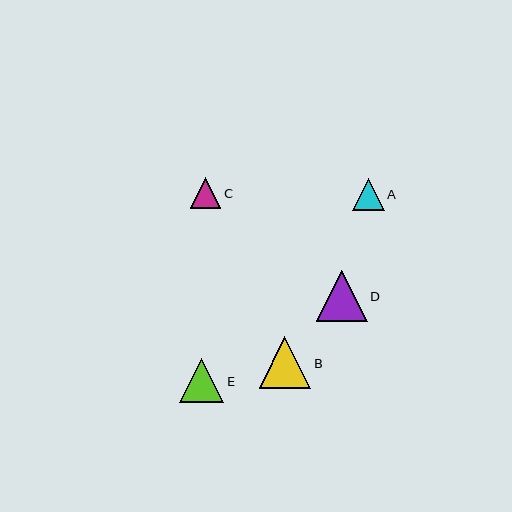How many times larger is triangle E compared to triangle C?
Triangle E is approximately 1.4 times the size of triangle C.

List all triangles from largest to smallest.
From largest to smallest: B, D, E, A, C.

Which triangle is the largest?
Triangle B is the largest with a size of approximately 52 pixels.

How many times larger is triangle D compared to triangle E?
Triangle D is approximately 1.2 times the size of triangle E.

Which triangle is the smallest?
Triangle C is the smallest with a size of approximately 31 pixels.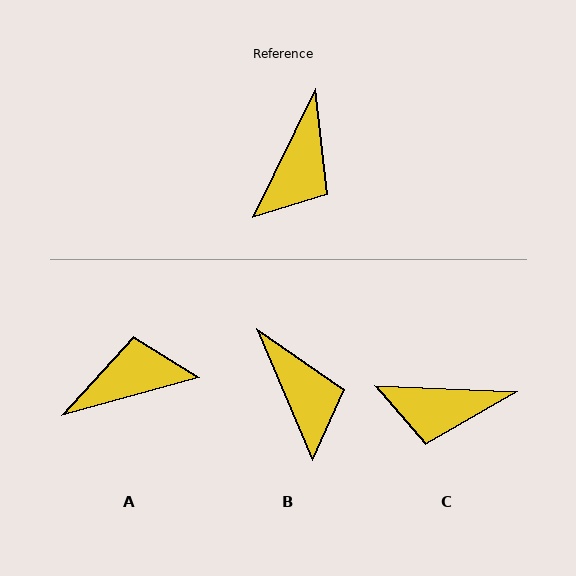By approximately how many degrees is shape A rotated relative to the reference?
Approximately 131 degrees counter-clockwise.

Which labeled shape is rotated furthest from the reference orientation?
A, about 131 degrees away.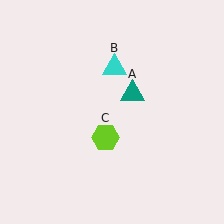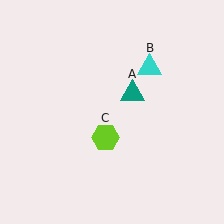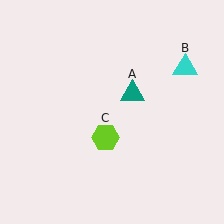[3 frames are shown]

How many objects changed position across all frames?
1 object changed position: cyan triangle (object B).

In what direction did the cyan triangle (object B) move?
The cyan triangle (object B) moved right.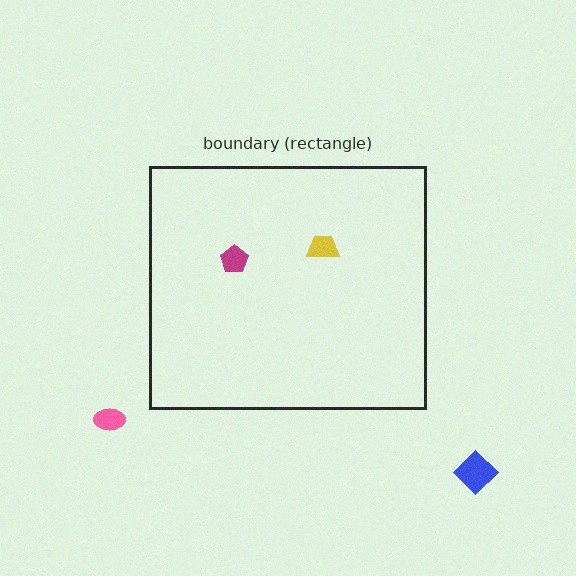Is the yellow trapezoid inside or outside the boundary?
Inside.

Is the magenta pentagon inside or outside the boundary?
Inside.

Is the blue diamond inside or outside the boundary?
Outside.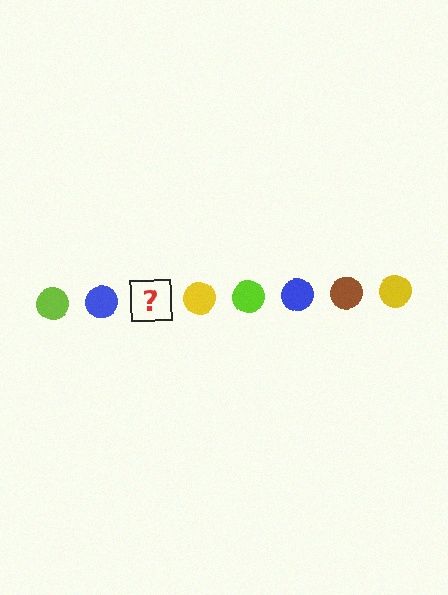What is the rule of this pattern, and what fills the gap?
The rule is that the pattern cycles through lime, blue, brown, yellow circles. The gap should be filled with a brown circle.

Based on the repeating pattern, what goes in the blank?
The blank should be a brown circle.